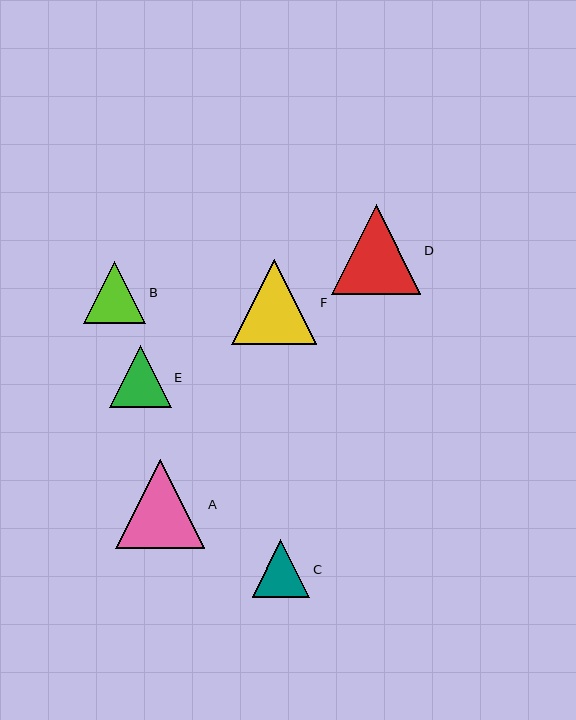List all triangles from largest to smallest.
From largest to smallest: D, A, F, B, E, C.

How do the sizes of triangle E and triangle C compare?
Triangle E and triangle C are approximately the same size.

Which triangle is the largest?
Triangle D is the largest with a size of approximately 90 pixels.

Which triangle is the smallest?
Triangle C is the smallest with a size of approximately 58 pixels.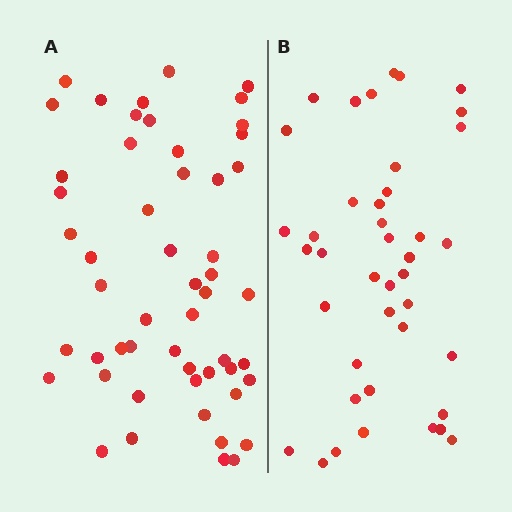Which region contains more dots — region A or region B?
Region A (the left region) has more dots.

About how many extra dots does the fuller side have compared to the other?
Region A has roughly 12 or so more dots than region B.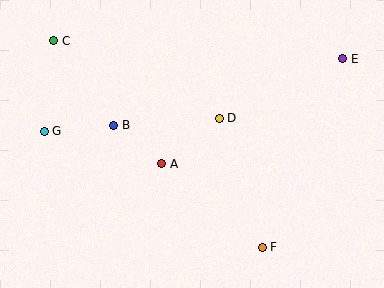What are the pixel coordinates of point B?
Point B is at (114, 125).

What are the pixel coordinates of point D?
Point D is at (219, 118).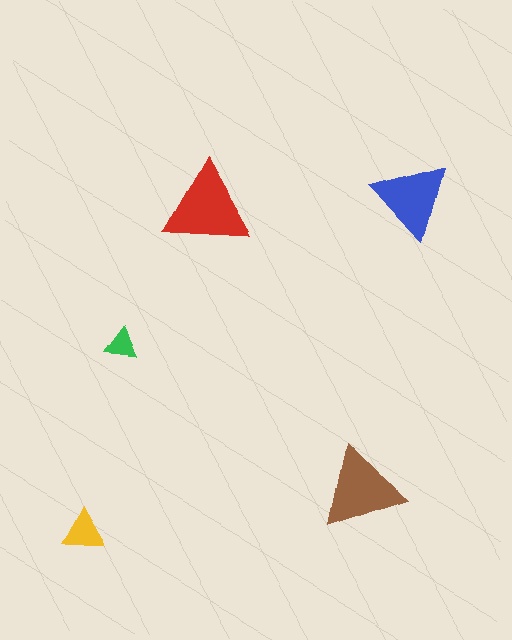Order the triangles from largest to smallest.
the red one, the brown one, the blue one, the yellow one, the green one.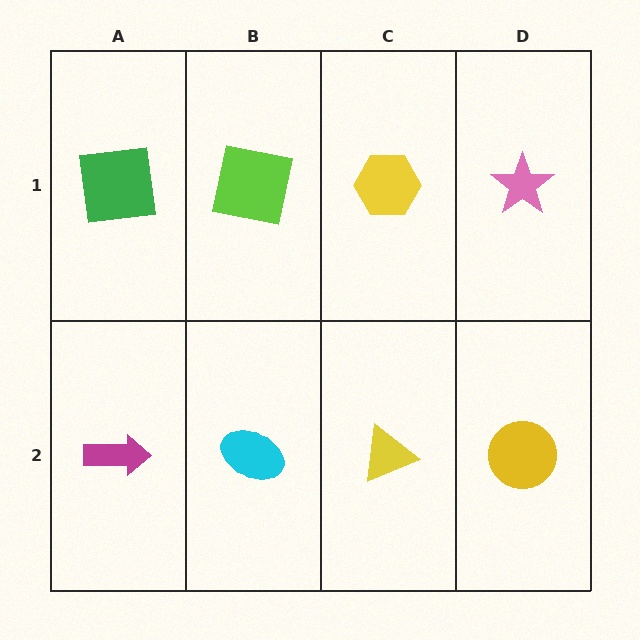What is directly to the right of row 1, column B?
A yellow hexagon.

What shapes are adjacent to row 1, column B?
A cyan ellipse (row 2, column B), a green square (row 1, column A), a yellow hexagon (row 1, column C).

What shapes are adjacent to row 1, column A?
A magenta arrow (row 2, column A), a lime square (row 1, column B).